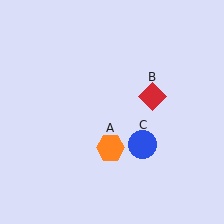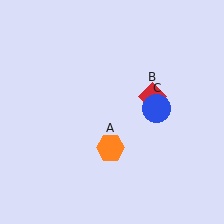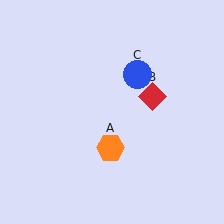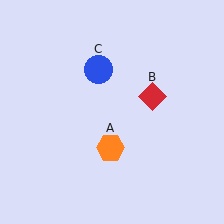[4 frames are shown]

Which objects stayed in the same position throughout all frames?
Orange hexagon (object A) and red diamond (object B) remained stationary.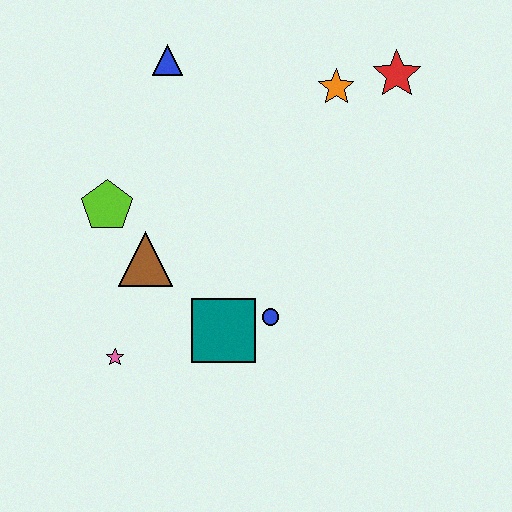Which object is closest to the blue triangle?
The lime pentagon is closest to the blue triangle.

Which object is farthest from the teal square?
The red star is farthest from the teal square.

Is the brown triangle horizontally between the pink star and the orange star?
Yes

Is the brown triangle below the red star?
Yes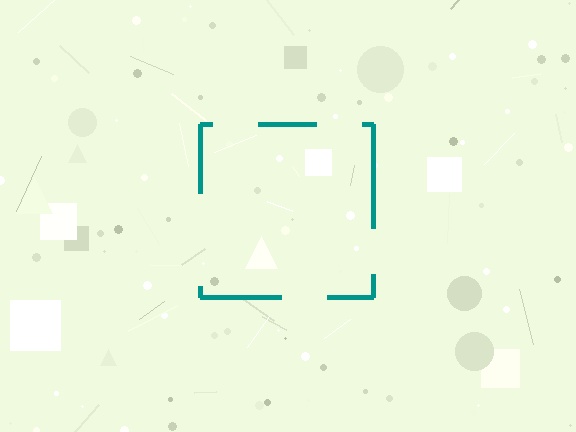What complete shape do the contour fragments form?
The contour fragments form a square.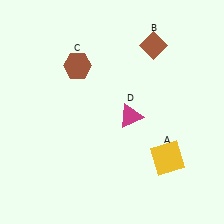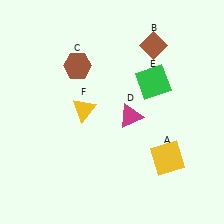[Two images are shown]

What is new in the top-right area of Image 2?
A green square (E) was added in the top-right area of Image 2.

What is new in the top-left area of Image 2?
A yellow triangle (F) was added in the top-left area of Image 2.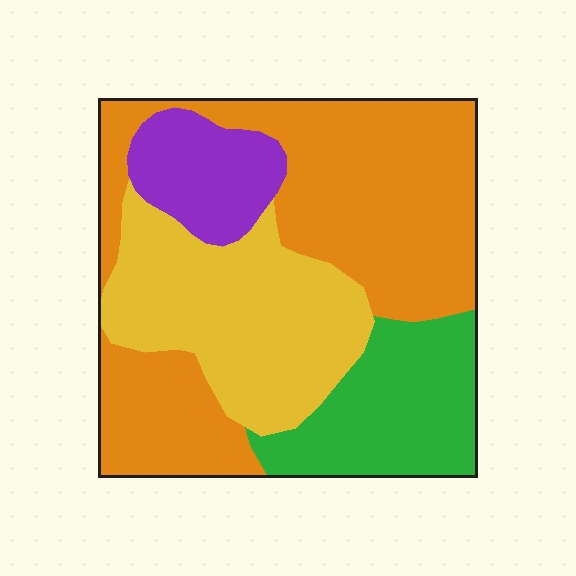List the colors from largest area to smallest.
From largest to smallest: orange, yellow, green, purple.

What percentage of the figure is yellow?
Yellow takes up about one quarter (1/4) of the figure.